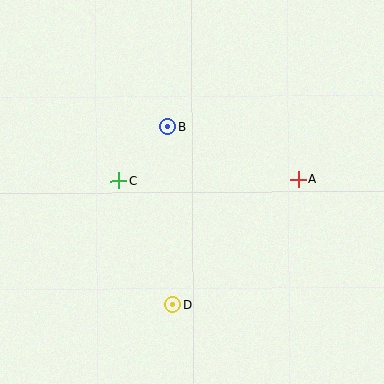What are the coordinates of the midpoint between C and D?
The midpoint between C and D is at (145, 243).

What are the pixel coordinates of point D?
Point D is at (172, 305).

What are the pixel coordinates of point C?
Point C is at (119, 181).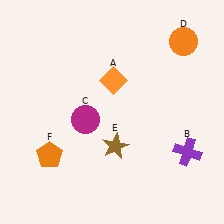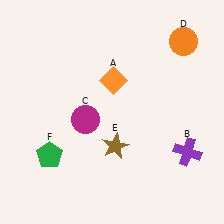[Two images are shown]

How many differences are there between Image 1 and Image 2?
There is 1 difference between the two images.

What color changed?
The pentagon (F) changed from orange in Image 1 to green in Image 2.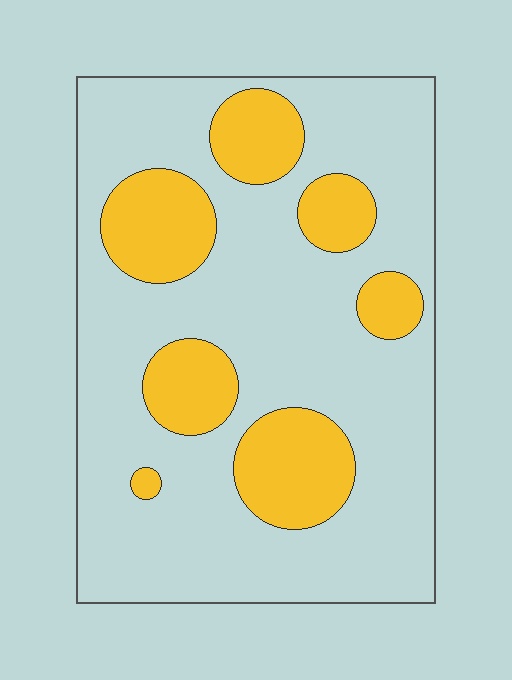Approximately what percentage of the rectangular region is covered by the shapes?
Approximately 25%.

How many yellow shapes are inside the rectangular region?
7.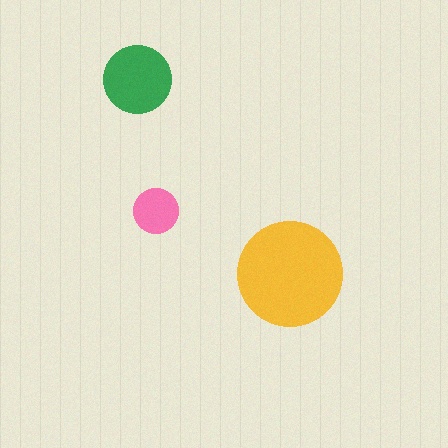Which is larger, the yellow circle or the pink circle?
The yellow one.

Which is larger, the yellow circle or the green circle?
The yellow one.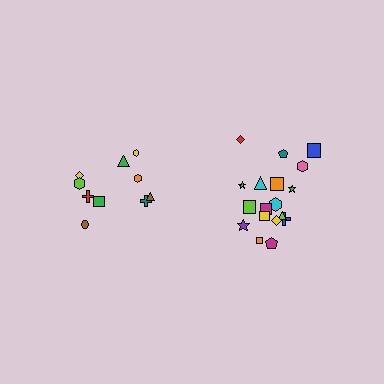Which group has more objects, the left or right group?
The right group.